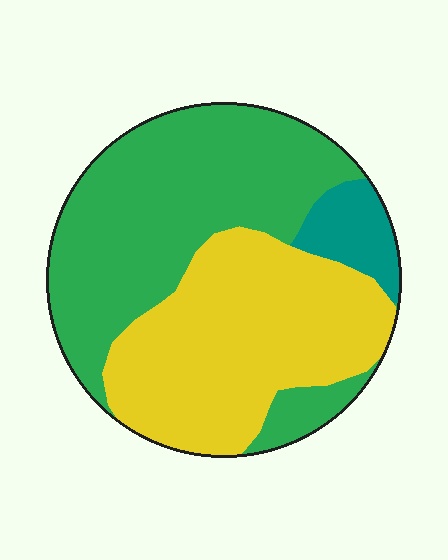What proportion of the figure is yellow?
Yellow covers around 40% of the figure.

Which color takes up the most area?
Green, at roughly 50%.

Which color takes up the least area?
Teal, at roughly 10%.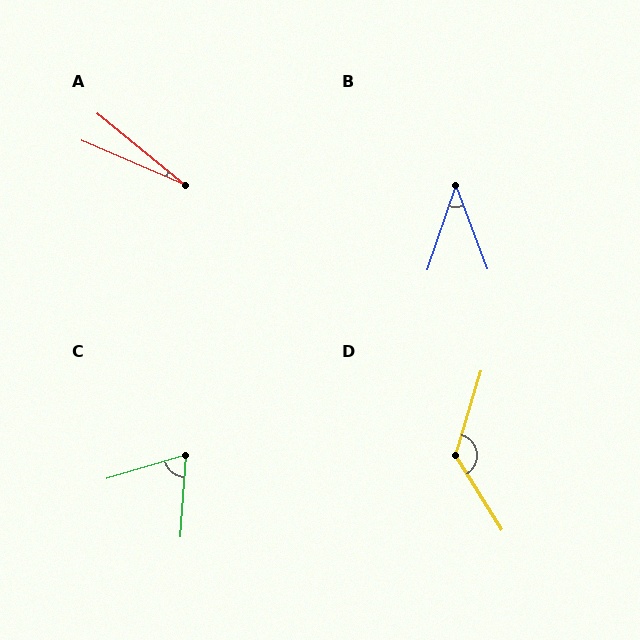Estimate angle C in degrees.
Approximately 69 degrees.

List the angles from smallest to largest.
A (16°), B (39°), C (69°), D (131°).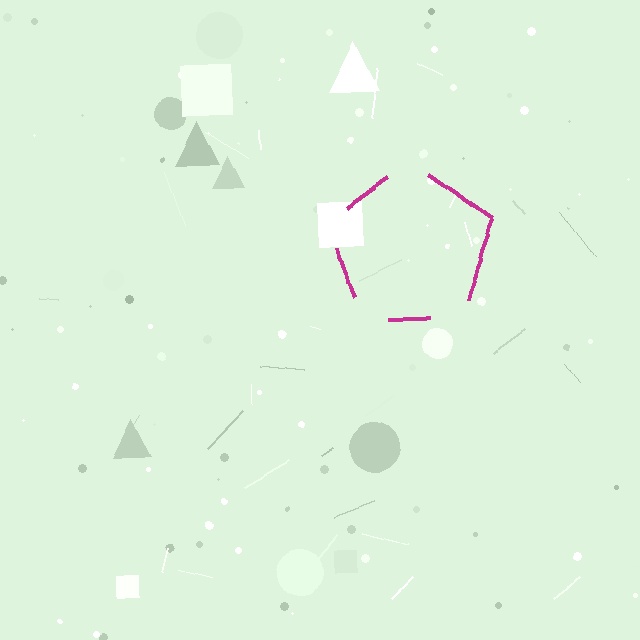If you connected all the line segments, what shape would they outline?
They would outline a pentagon.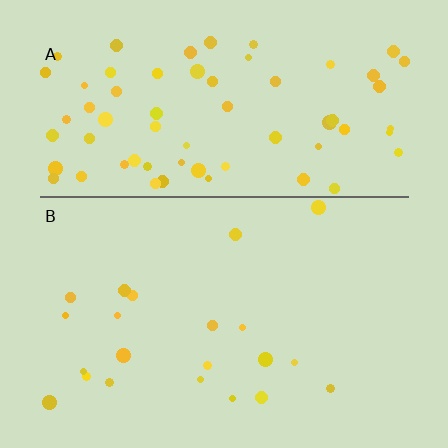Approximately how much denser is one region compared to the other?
Approximately 3.2× — region A over region B.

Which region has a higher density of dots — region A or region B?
A (the top).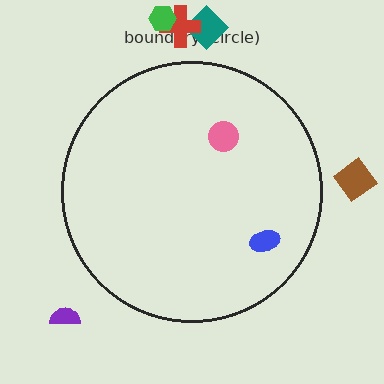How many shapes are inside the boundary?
2 inside, 5 outside.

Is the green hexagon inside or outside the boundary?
Outside.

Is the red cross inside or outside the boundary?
Outside.